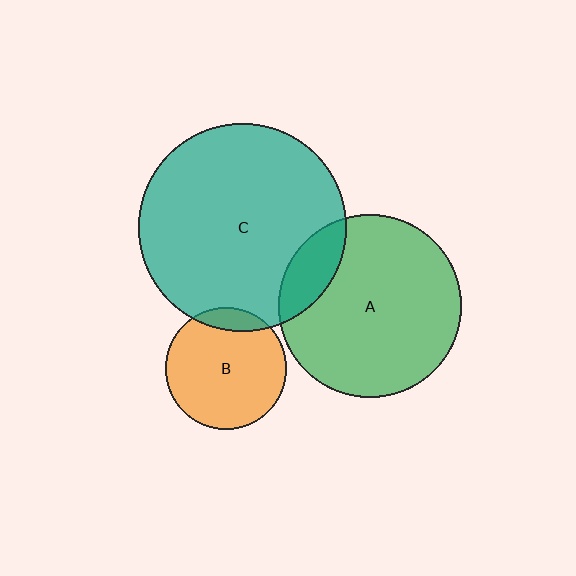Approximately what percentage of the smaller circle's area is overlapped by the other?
Approximately 10%.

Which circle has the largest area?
Circle C (teal).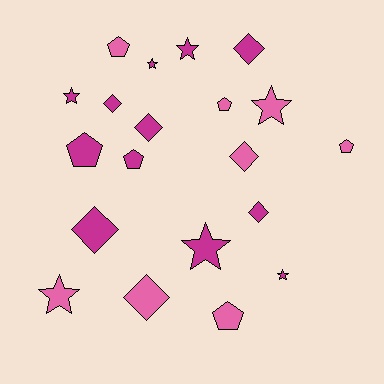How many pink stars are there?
There are 2 pink stars.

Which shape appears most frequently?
Star, with 7 objects.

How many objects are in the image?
There are 20 objects.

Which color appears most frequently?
Magenta, with 12 objects.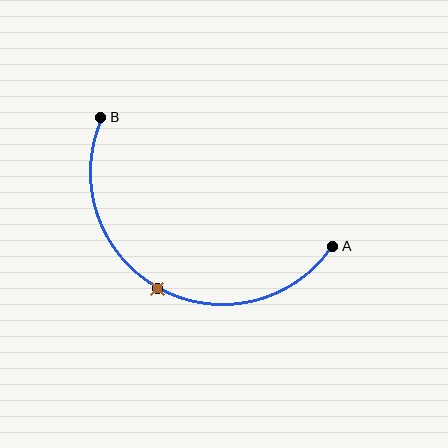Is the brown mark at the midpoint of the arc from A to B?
Yes. The brown mark lies on the arc at equal arc-length from both A and B — it is the arc midpoint.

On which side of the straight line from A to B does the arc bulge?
The arc bulges below the straight line connecting A and B.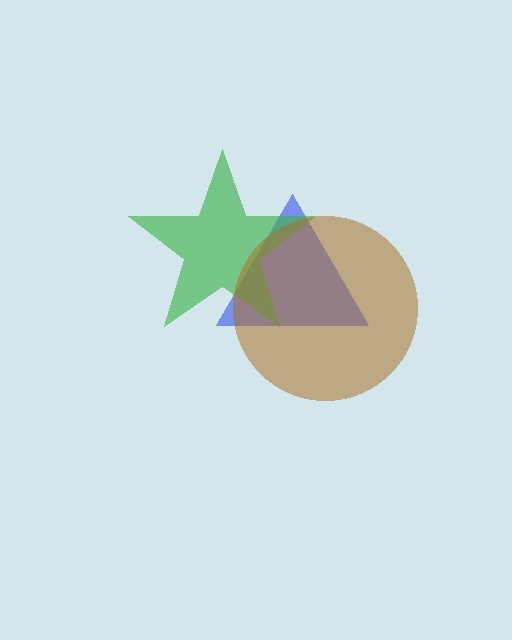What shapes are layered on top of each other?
The layered shapes are: a blue triangle, a green star, a brown circle.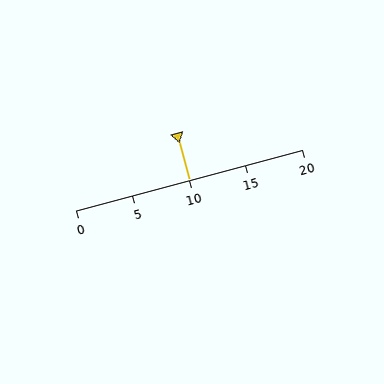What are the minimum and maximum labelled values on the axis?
The axis runs from 0 to 20.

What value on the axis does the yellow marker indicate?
The marker indicates approximately 10.